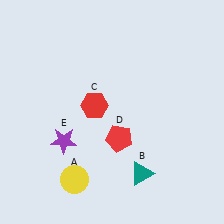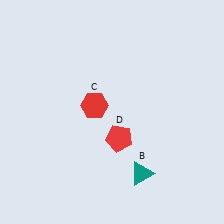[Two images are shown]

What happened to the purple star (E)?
The purple star (E) was removed in Image 2. It was in the bottom-left area of Image 1.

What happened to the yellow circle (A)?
The yellow circle (A) was removed in Image 2. It was in the bottom-left area of Image 1.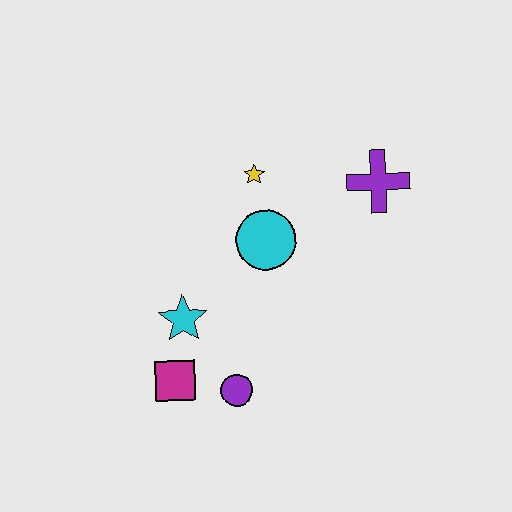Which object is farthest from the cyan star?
The purple cross is farthest from the cyan star.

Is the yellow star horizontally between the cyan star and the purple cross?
Yes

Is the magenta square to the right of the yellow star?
No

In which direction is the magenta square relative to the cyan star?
The magenta square is below the cyan star.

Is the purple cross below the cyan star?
No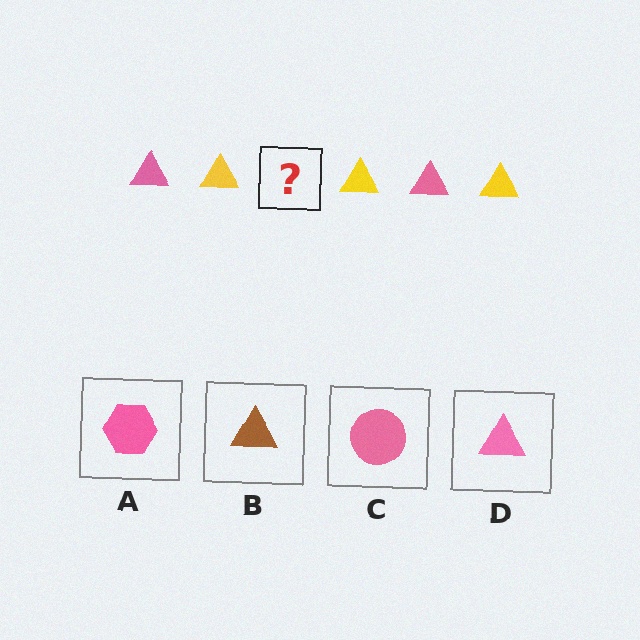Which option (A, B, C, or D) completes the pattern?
D.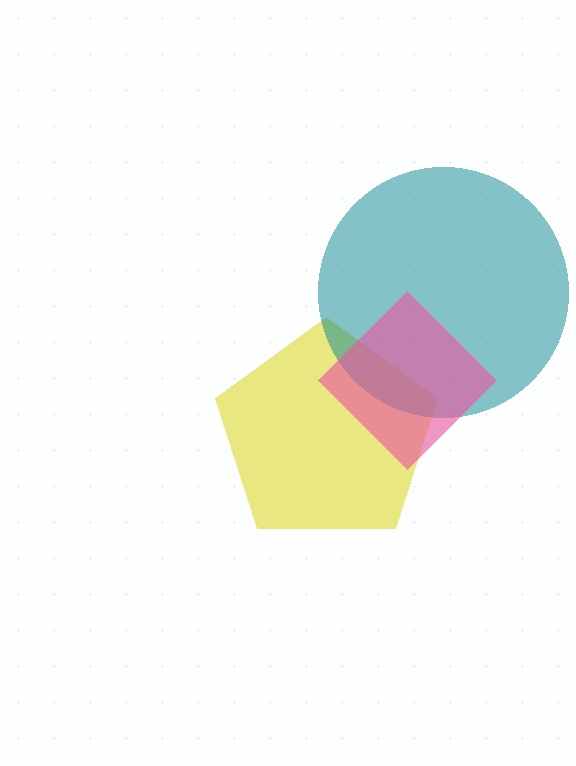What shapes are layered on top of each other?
The layered shapes are: a yellow pentagon, a teal circle, a pink diamond.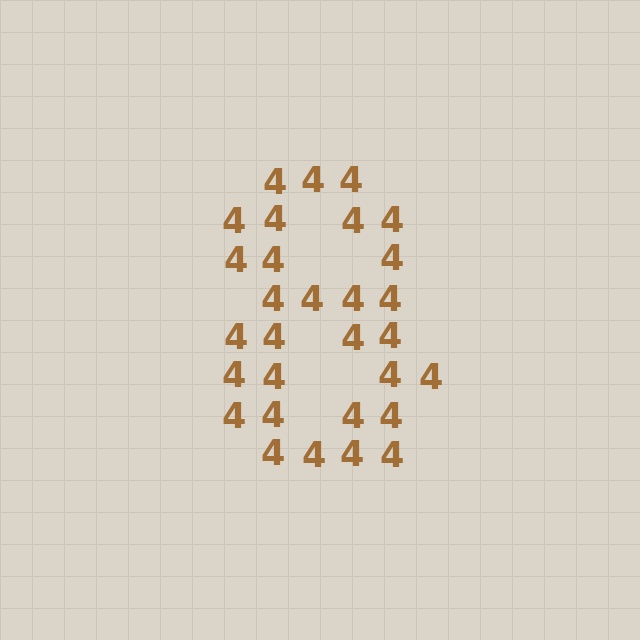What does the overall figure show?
The overall figure shows the digit 8.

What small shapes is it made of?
It is made of small digit 4's.